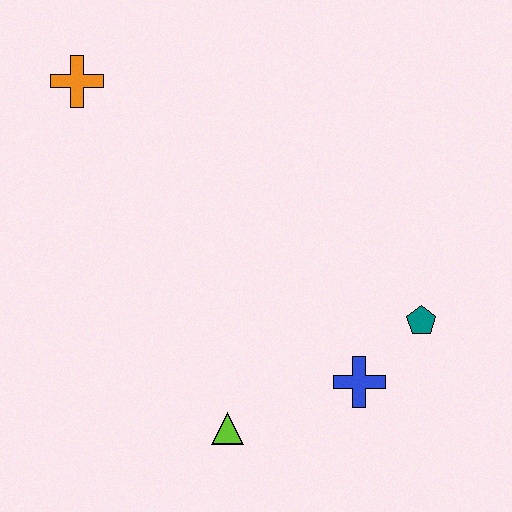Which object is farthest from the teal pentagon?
The orange cross is farthest from the teal pentagon.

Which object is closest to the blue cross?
The teal pentagon is closest to the blue cross.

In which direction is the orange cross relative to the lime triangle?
The orange cross is above the lime triangle.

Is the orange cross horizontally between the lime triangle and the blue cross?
No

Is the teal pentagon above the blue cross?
Yes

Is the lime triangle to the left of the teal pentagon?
Yes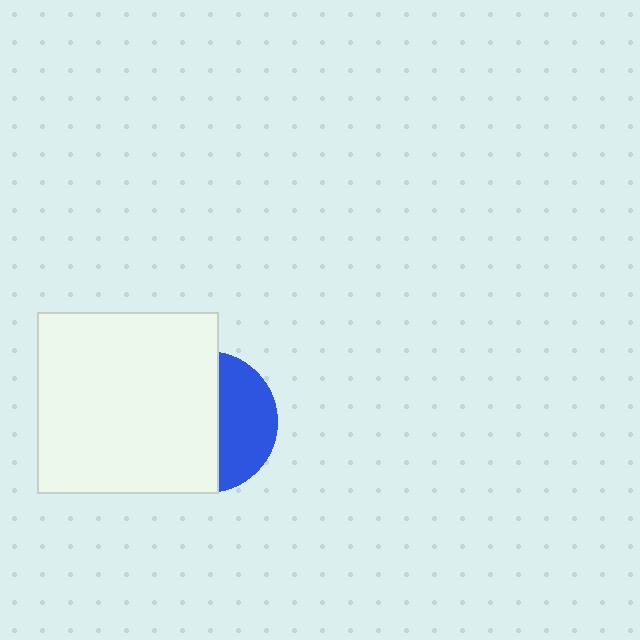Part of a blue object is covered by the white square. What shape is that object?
It is a circle.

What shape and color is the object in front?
The object in front is a white square.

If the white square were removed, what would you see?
You would see the complete blue circle.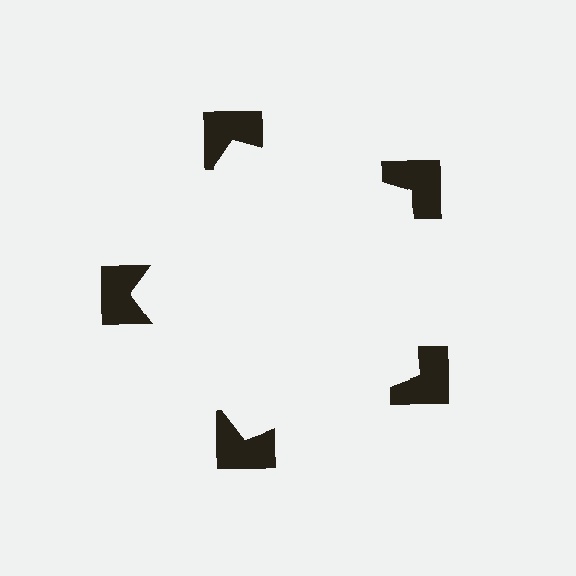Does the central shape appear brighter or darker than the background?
It typically appears slightly brighter than the background, even though no actual brightness change is drawn.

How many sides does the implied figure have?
5 sides.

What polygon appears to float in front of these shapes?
An illusory pentagon — its edges are inferred from the aligned wedge cuts in the notched squares, not physically drawn.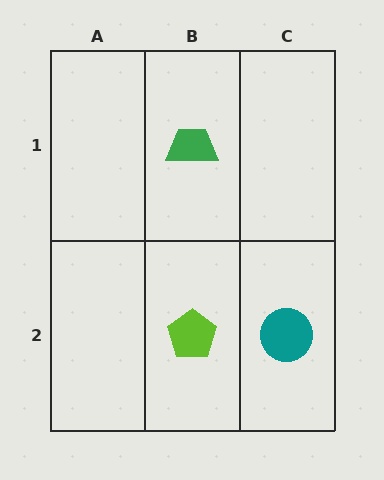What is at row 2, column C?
A teal circle.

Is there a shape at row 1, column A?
No, that cell is empty.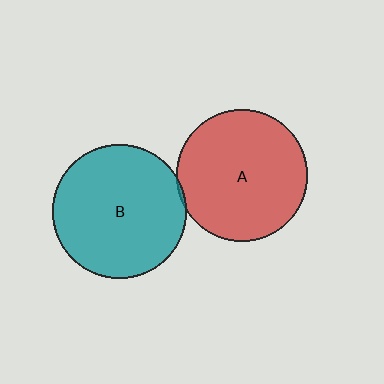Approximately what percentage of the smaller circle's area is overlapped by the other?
Approximately 5%.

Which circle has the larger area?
Circle B (teal).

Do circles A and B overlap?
Yes.